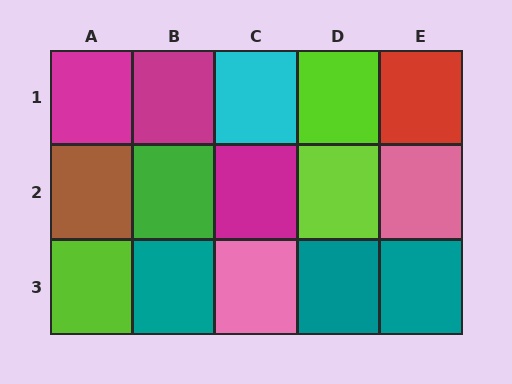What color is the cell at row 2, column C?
Magenta.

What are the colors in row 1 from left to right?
Magenta, magenta, cyan, lime, red.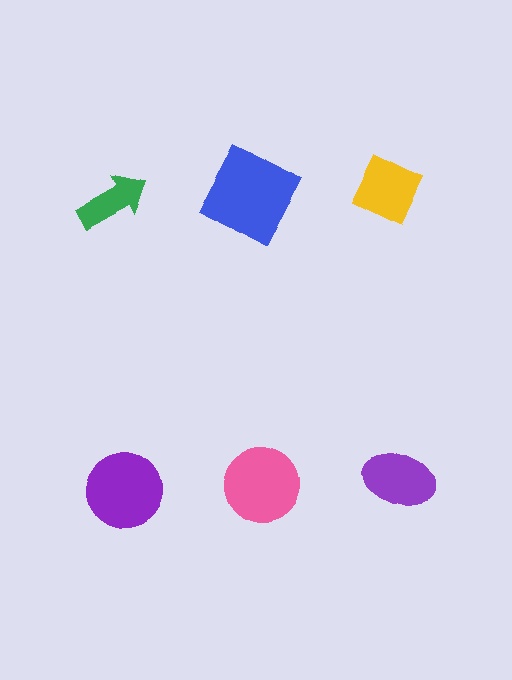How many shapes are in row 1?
3 shapes.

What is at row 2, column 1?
A purple circle.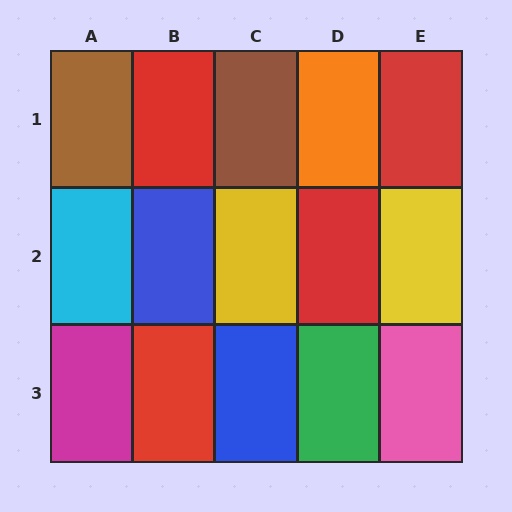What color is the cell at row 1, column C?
Brown.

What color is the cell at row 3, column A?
Magenta.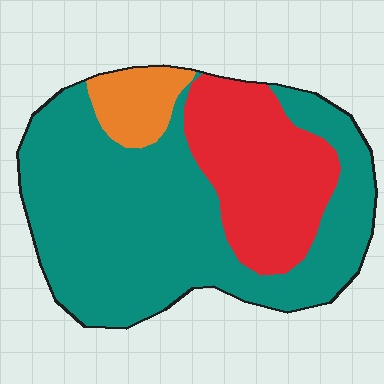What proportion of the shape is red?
Red covers around 25% of the shape.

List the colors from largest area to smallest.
From largest to smallest: teal, red, orange.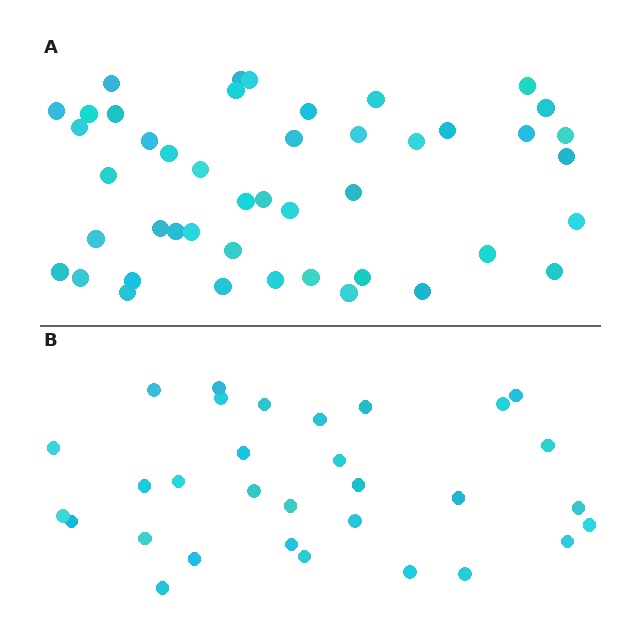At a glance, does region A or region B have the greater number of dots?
Region A (the top region) has more dots.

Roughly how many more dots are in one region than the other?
Region A has approximately 15 more dots than region B.